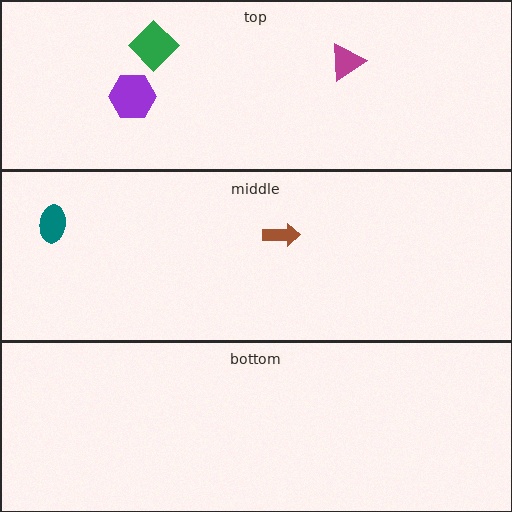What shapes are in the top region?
The magenta triangle, the green diamond, the purple hexagon.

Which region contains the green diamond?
The top region.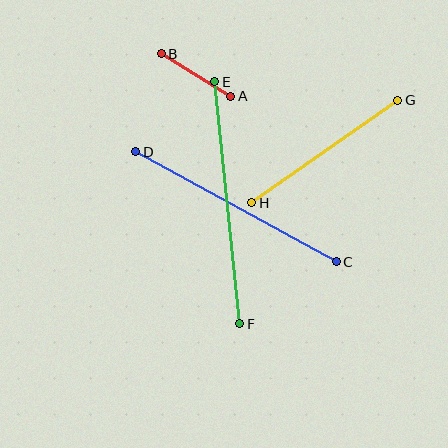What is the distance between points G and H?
The distance is approximately 179 pixels.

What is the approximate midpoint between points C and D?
The midpoint is at approximately (236, 207) pixels.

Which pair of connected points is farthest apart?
Points E and F are farthest apart.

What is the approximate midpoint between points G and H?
The midpoint is at approximately (325, 151) pixels.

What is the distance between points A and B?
The distance is approximately 81 pixels.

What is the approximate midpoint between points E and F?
The midpoint is at approximately (227, 203) pixels.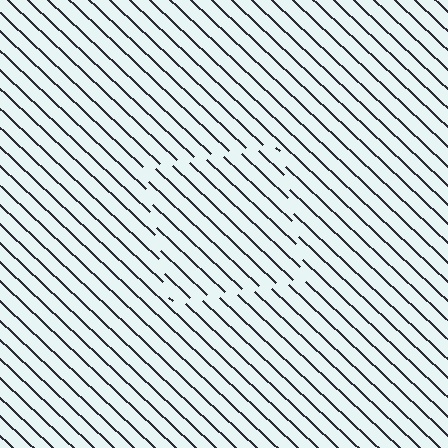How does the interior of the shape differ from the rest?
The interior of the shape contains the same grating, shifted by half a period — the contour is defined by the phase discontinuity where line-ends from the inner and outer gratings abut.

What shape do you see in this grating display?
An illusory square. The interior of the shape contains the same grating, shifted by half a period — the contour is defined by the phase discontinuity where line-ends from the inner and outer gratings abut.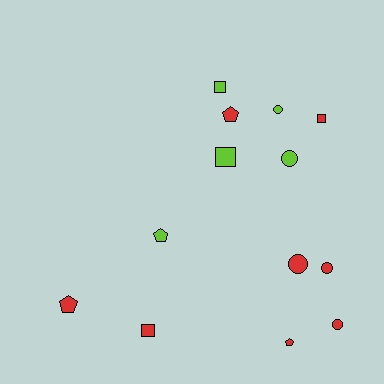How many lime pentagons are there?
There is 1 lime pentagon.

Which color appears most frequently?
Red, with 8 objects.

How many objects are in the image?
There are 13 objects.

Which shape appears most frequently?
Circle, with 5 objects.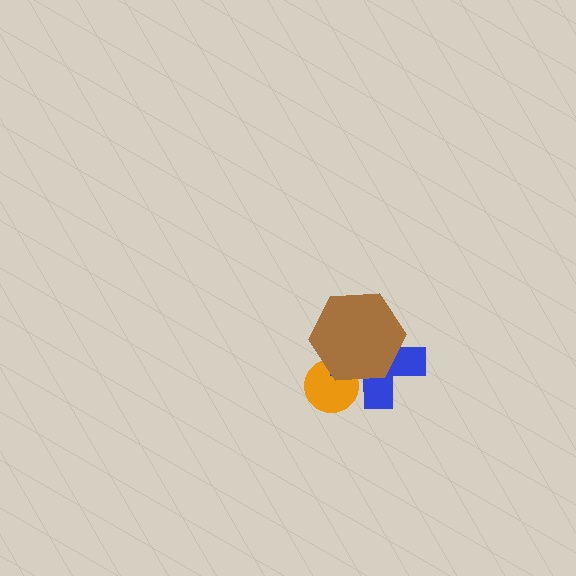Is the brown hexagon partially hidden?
No, no other shape covers it.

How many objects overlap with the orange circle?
2 objects overlap with the orange circle.